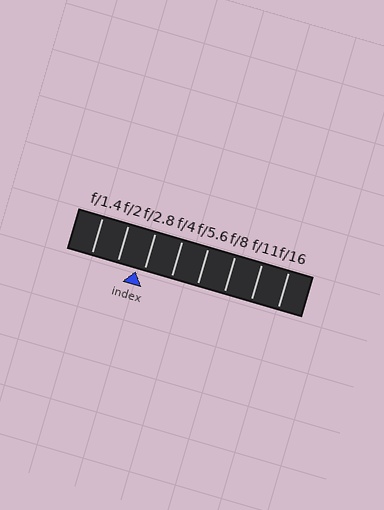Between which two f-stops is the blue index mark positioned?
The index mark is between f/2 and f/2.8.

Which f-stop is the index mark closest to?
The index mark is closest to f/2.8.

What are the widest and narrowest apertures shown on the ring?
The widest aperture shown is f/1.4 and the narrowest is f/16.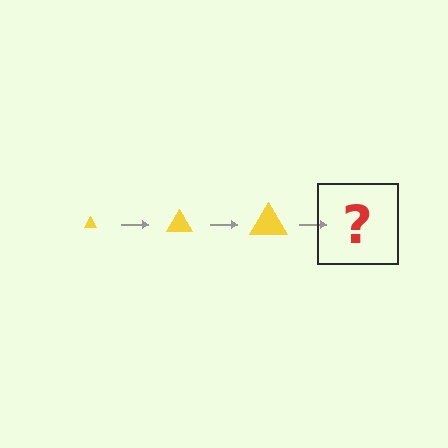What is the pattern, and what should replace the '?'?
The pattern is that the triangle gets progressively larger each step. The '?' should be a yellow triangle, larger than the previous one.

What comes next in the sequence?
The next element should be a yellow triangle, larger than the previous one.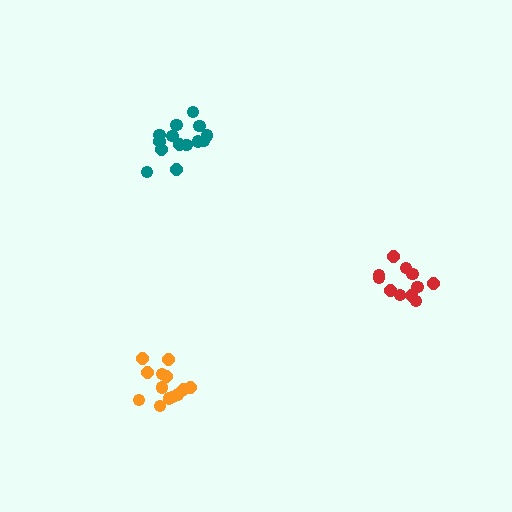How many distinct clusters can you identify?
There are 3 distinct clusters.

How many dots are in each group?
Group 1: 14 dots, Group 2: 11 dots, Group 3: 13 dots (38 total).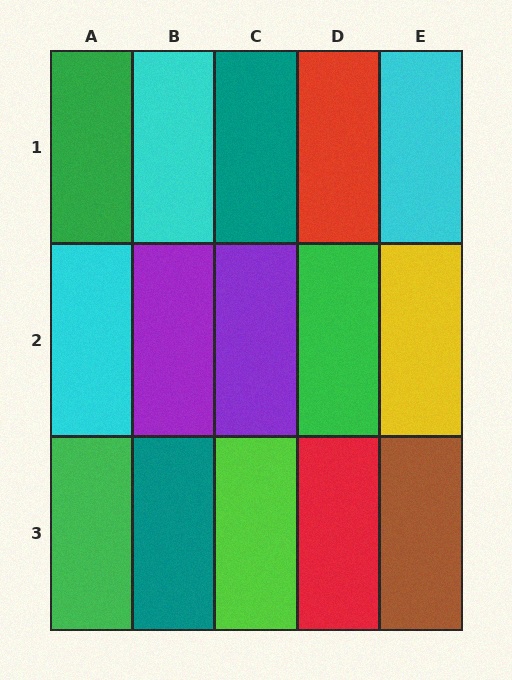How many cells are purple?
2 cells are purple.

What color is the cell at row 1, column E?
Cyan.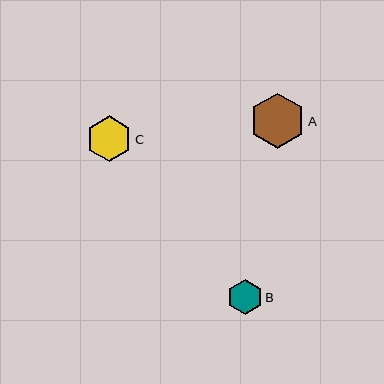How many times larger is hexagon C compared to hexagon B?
Hexagon C is approximately 1.3 times the size of hexagon B.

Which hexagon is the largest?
Hexagon A is the largest with a size of approximately 55 pixels.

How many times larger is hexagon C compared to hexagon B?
Hexagon C is approximately 1.3 times the size of hexagon B.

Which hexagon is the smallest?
Hexagon B is the smallest with a size of approximately 35 pixels.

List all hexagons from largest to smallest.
From largest to smallest: A, C, B.